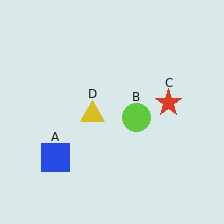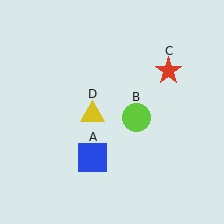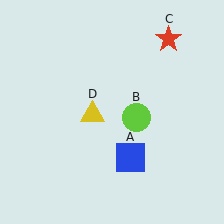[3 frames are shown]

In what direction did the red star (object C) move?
The red star (object C) moved up.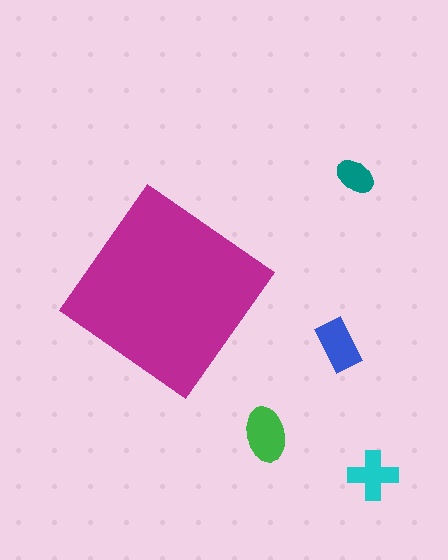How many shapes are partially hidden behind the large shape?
0 shapes are partially hidden.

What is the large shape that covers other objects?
A magenta diamond.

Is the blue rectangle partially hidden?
No, the blue rectangle is fully visible.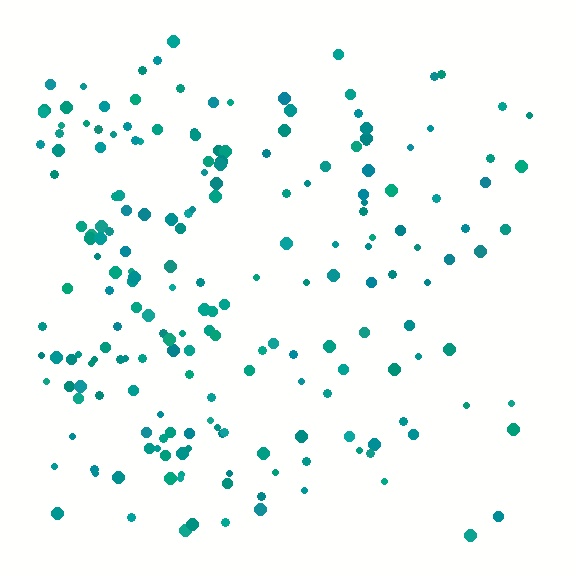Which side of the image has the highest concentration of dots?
The left.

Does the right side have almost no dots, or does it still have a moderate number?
Still a moderate number, just noticeably fewer than the left.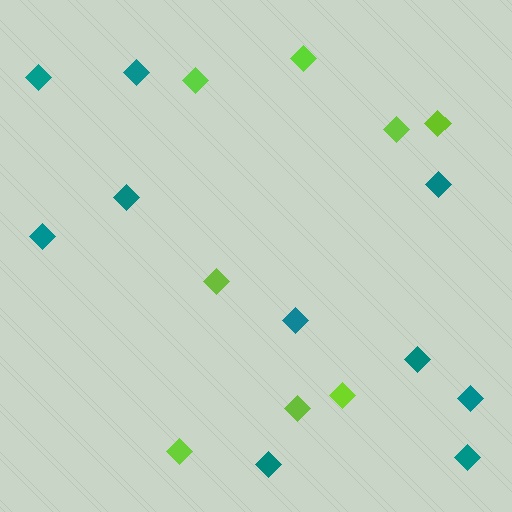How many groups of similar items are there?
There are 2 groups: one group of lime diamonds (8) and one group of teal diamonds (10).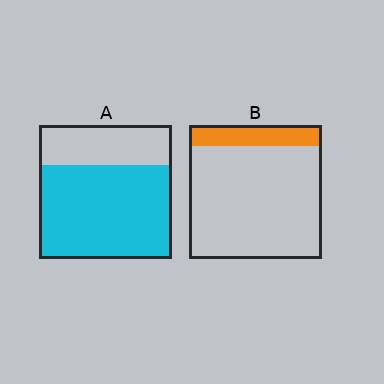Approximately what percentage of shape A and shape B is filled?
A is approximately 70% and B is approximately 15%.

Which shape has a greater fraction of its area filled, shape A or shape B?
Shape A.